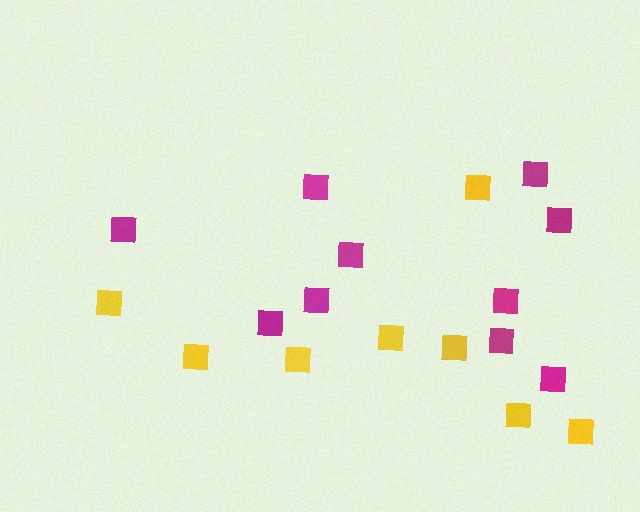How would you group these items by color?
There are 2 groups: one group of magenta squares (10) and one group of yellow squares (8).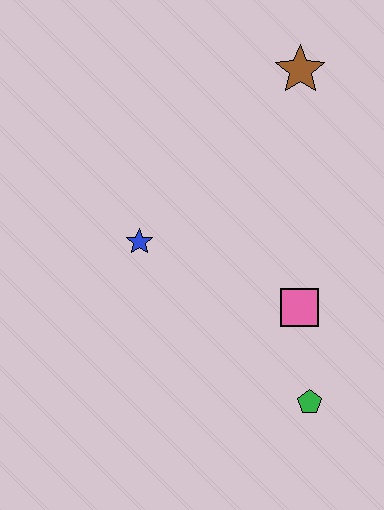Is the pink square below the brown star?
Yes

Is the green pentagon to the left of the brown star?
No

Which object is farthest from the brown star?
The green pentagon is farthest from the brown star.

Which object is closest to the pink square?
The green pentagon is closest to the pink square.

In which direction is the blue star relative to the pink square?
The blue star is to the left of the pink square.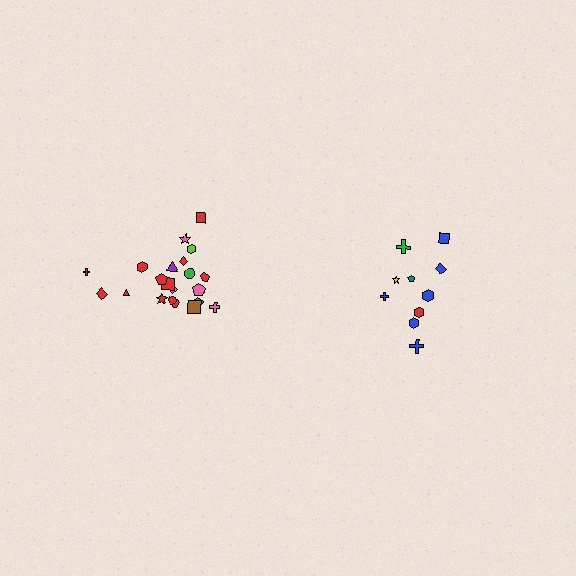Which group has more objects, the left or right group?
The left group.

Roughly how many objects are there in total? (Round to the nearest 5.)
Roughly 30 objects in total.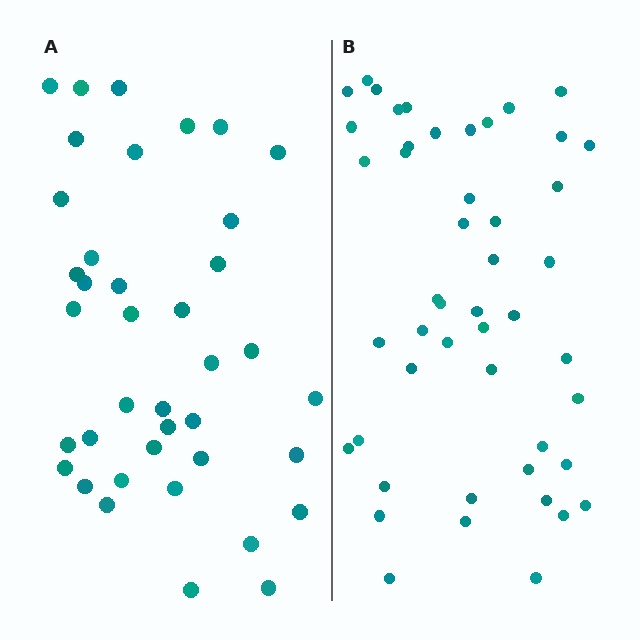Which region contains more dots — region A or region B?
Region B (the right region) has more dots.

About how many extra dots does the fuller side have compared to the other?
Region B has roughly 8 or so more dots than region A.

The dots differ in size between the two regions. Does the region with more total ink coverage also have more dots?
No. Region A has more total ink coverage because its dots are larger, but region B actually contains more individual dots. Total area can be misleading — the number of items is what matters here.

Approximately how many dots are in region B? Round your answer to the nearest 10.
About 50 dots. (The exact count is 48, which rounds to 50.)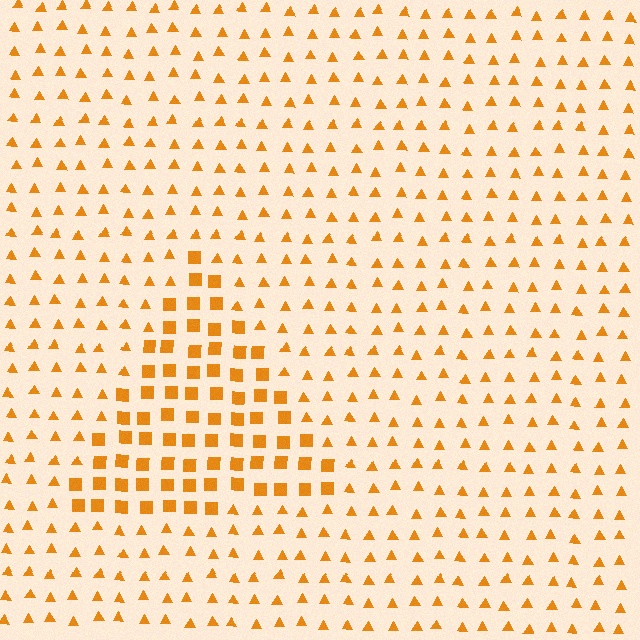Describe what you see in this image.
The image is filled with small orange elements arranged in a uniform grid. A triangle-shaped region contains squares, while the surrounding area contains triangles. The boundary is defined purely by the change in element shape.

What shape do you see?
I see a triangle.